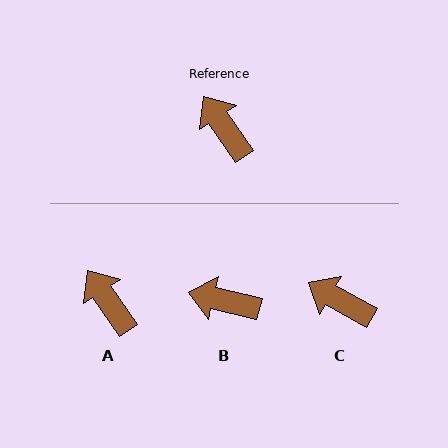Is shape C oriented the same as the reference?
No, it is off by about 27 degrees.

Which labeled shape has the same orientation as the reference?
A.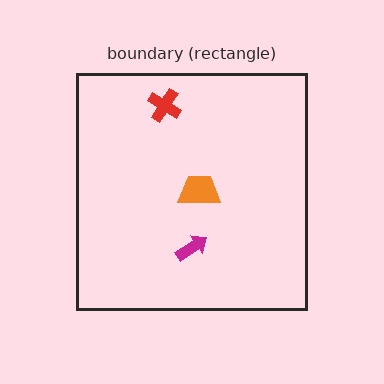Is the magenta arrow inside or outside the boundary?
Inside.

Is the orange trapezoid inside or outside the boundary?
Inside.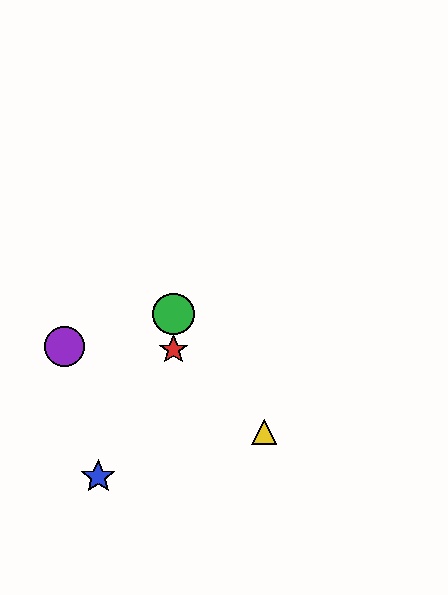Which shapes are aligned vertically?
The red star, the green circle are aligned vertically.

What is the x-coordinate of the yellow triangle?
The yellow triangle is at x≈264.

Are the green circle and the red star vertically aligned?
Yes, both are at x≈173.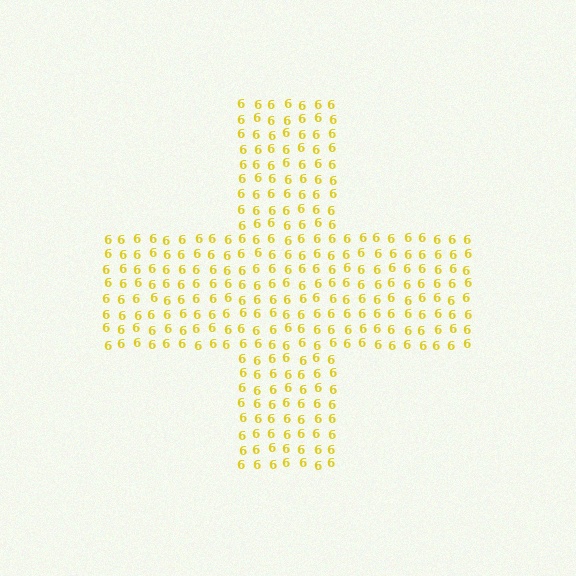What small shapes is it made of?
It is made of small digit 6's.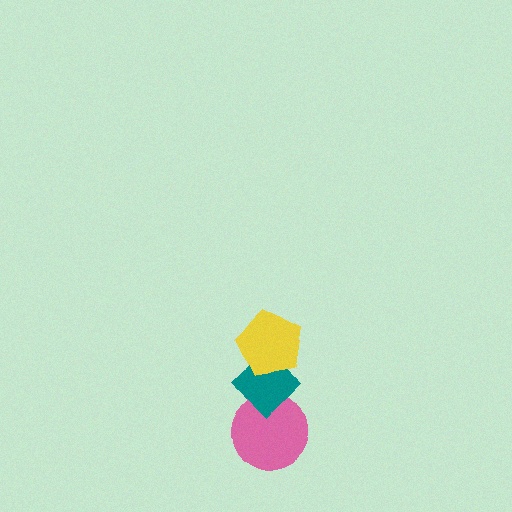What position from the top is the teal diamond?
The teal diamond is 2nd from the top.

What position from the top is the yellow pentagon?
The yellow pentagon is 1st from the top.